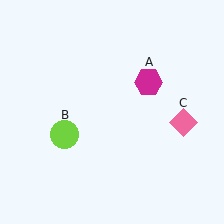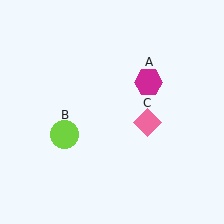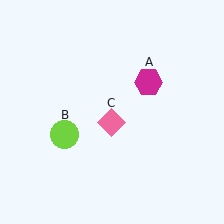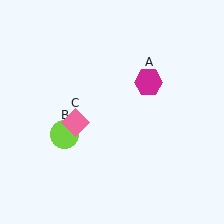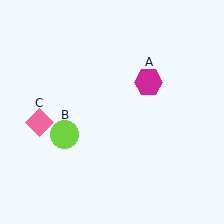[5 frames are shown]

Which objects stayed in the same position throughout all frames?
Magenta hexagon (object A) and lime circle (object B) remained stationary.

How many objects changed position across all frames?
1 object changed position: pink diamond (object C).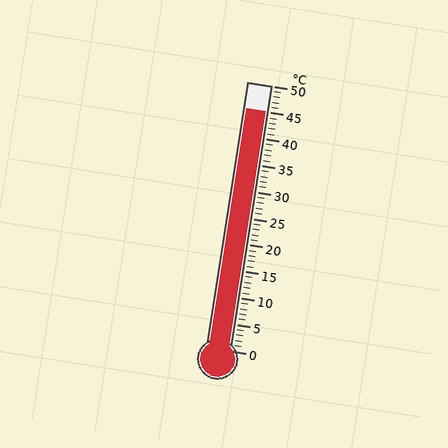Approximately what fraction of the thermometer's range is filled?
The thermometer is filled to approximately 90% of its range.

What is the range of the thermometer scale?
The thermometer scale ranges from 0°C to 50°C.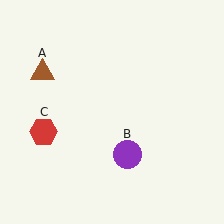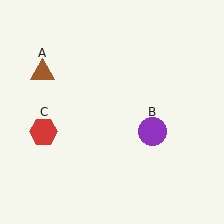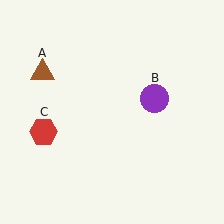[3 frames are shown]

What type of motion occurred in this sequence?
The purple circle (object B) rotated counterclockwise around the center of the scene.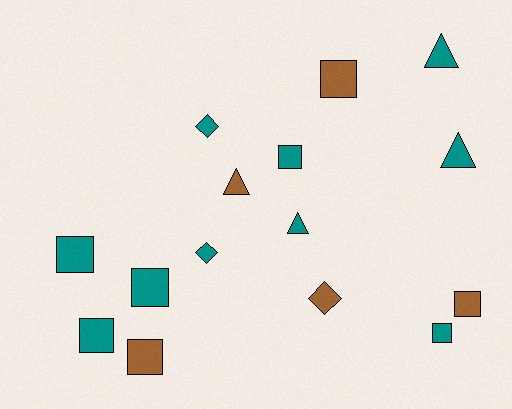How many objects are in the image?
There are 15 objects.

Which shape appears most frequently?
Square, with 8 objects.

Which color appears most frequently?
Teal, with 10 objects.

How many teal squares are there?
There are 5 teal squares.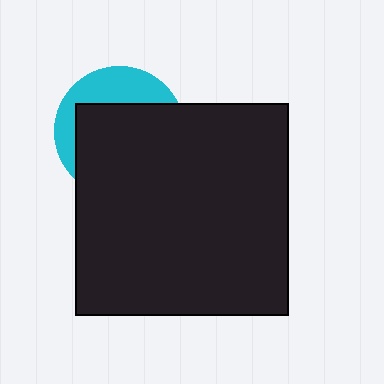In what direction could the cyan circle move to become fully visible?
The cyan circle could move up. That would shift it out from behind the black square entirely.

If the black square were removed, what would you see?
You would see the complete cyan circle.